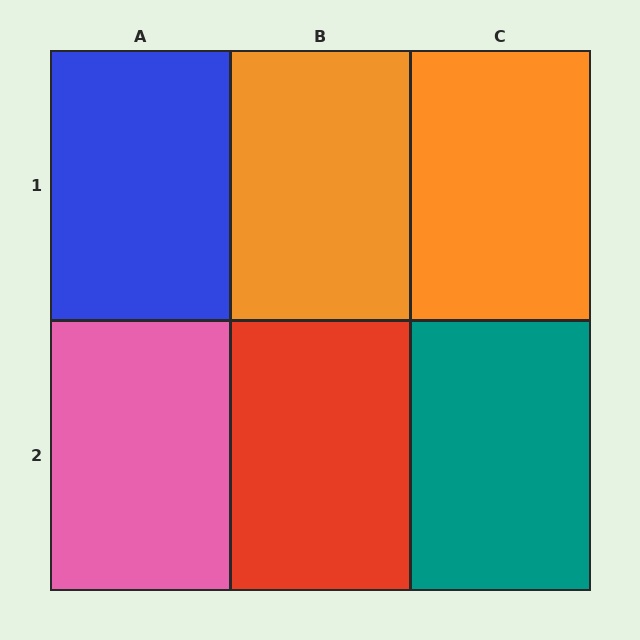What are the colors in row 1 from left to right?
Blue, orange, orange.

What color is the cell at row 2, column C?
Teal.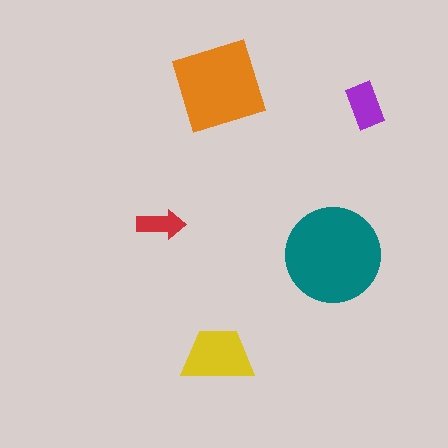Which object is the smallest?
The red arrow.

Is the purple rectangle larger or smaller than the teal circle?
Smaller.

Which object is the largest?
The teal circle.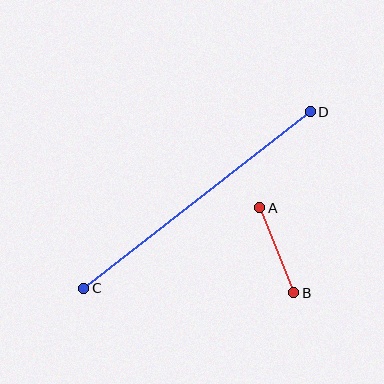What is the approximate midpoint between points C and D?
The midpoint is at approximately (197, 200) pixels.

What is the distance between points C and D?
The distance is approximately 287 pixels.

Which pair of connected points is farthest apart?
Points C and D are farthest apart.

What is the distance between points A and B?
The distance is approximately 92 pixels.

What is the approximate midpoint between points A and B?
The midpoint is at approximately (277, 250) pixels.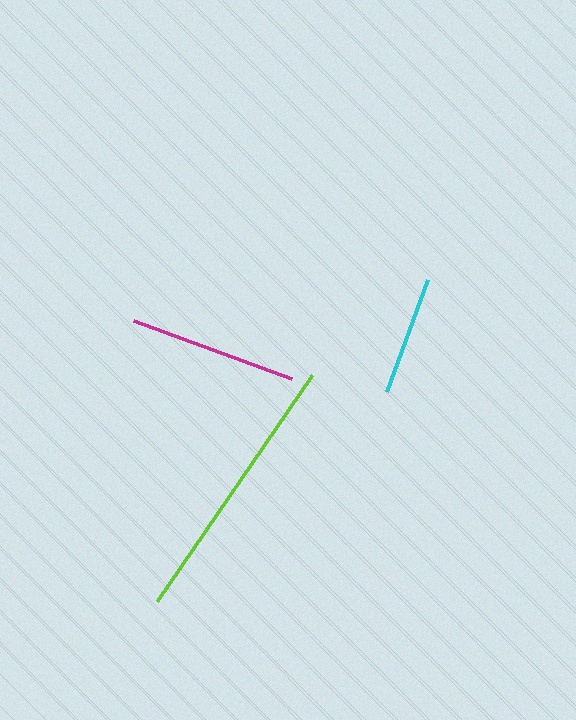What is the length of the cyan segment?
The cyan segment is approximately 119 pixels long.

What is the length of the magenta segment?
The magenta segment is approximately 169 pixels long.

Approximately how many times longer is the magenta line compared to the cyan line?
The magenta line is approximately 1.4 times the length of the cyan line.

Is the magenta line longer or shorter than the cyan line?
The magenta line is longer than the cyan line.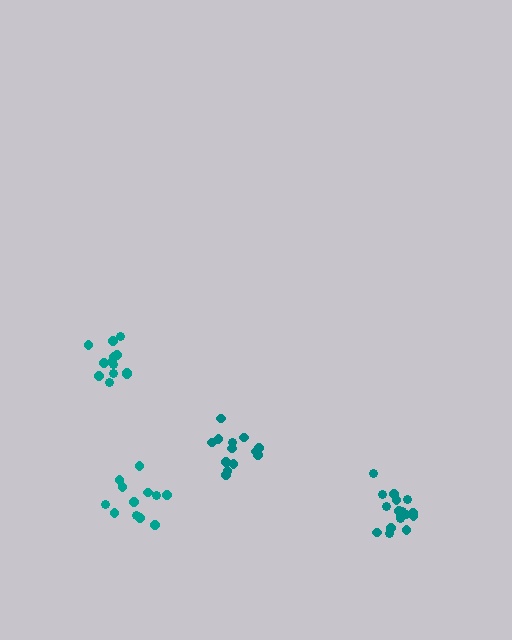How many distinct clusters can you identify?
There are 4 distinct clusters.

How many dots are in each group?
Group 1: 13 dots, Group 2: 17 dots, Group 3: 12 dots, Group 4: 13 dots (55 total).